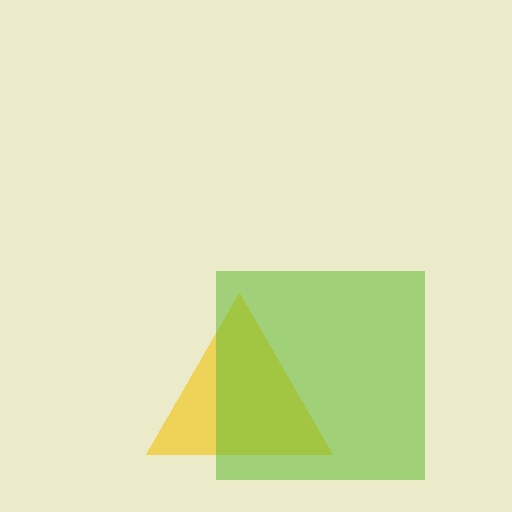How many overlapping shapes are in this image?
There are 2 overlapping shapes in the image.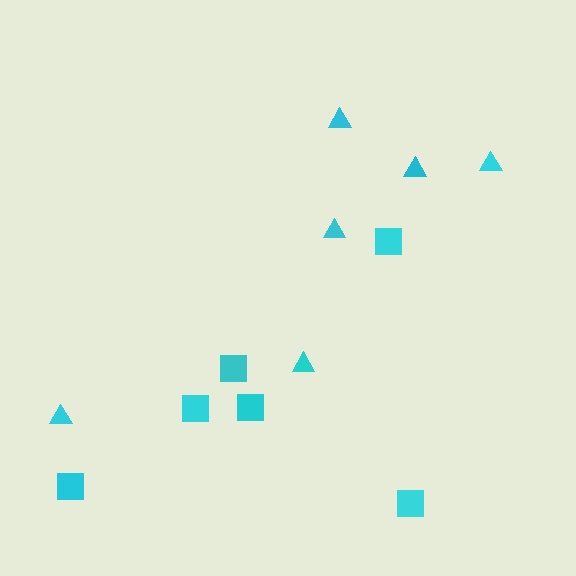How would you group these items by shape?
There are 2 groups: one group of squares (6) and one group of triangles (6).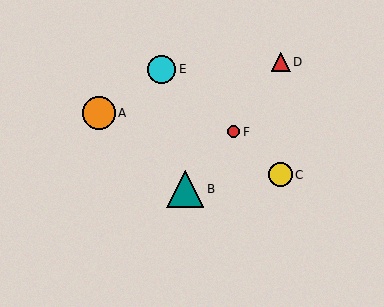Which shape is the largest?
The teal triangle (labeled B) is the largest.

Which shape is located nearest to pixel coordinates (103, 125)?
The orange circle (labeled A) at (99, 113) is nearest to that location.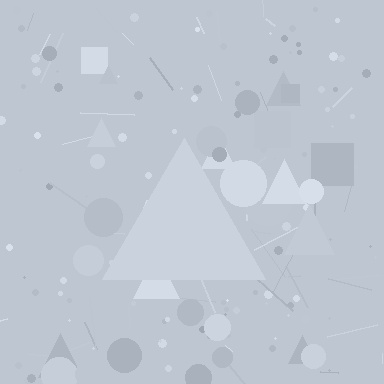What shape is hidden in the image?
A triangle is hidden in the image.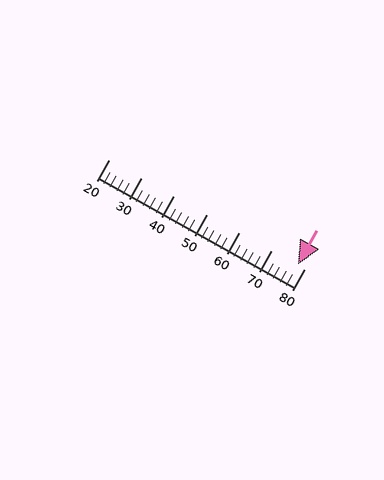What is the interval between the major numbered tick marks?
The major tick marks are spaced 10 units apart.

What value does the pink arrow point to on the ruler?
The pink arrow points to approximately 78.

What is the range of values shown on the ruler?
The ruler shows values from 20 to 80.